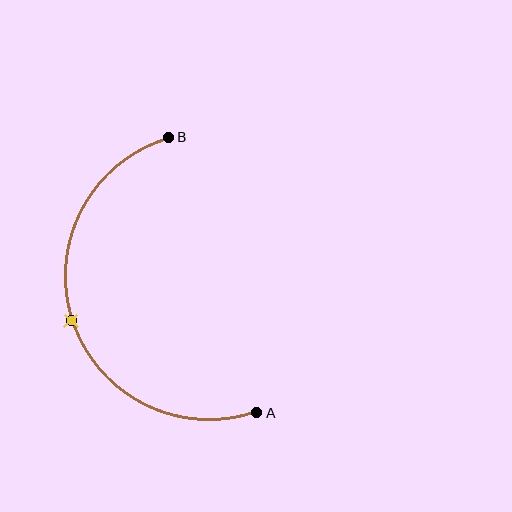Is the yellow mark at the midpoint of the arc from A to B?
Yes. The yellow mark lies on the arc at equal arc-length from both A and B — it is the arc midpoint.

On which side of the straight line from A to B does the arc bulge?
The arc bulges to the left of the straight line connecting A and B.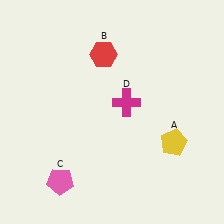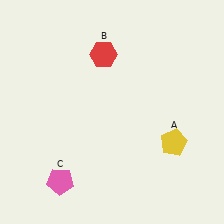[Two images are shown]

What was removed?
The magenta cross (D) was removed in Image 2.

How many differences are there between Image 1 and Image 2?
There is 1 difference between the two images.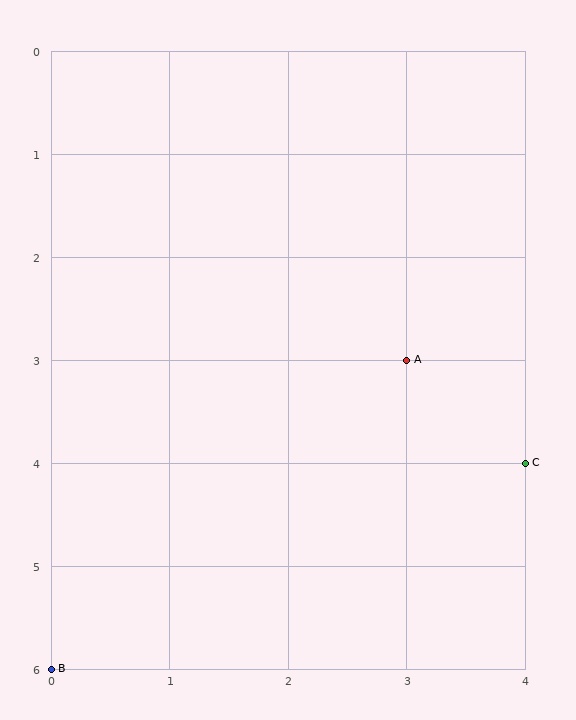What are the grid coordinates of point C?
Point C is at grid coordinates (4, 4).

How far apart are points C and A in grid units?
Points C and A are 1 column and 1 row apart (about 1.4 grid units diagonally).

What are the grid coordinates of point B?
Point B is at grid coordinates (0, 6).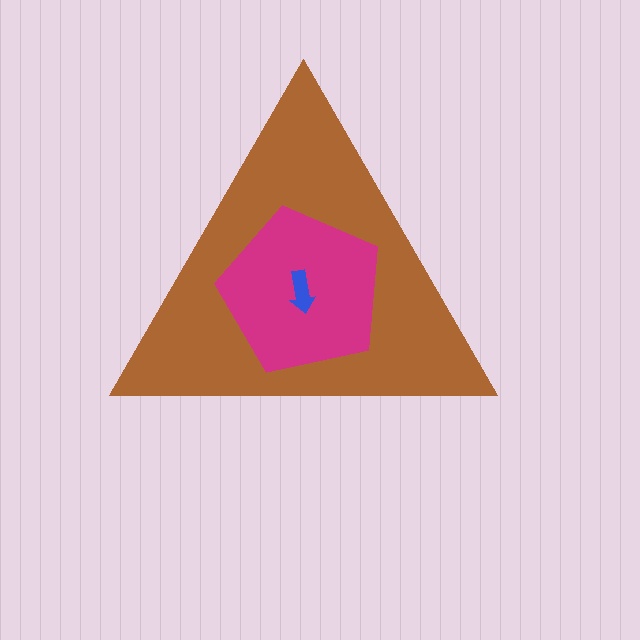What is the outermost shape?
The brown triangle.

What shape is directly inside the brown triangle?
The magenta pentagon.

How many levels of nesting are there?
3.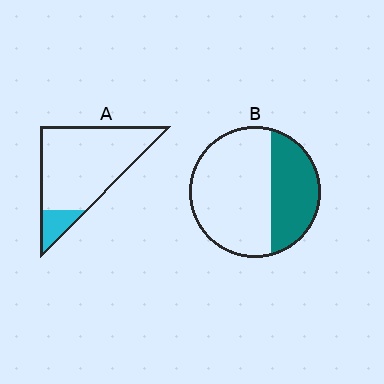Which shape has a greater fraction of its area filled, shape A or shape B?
Shape B.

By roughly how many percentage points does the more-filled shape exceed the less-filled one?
By roughly 20 percentage points (B over A).